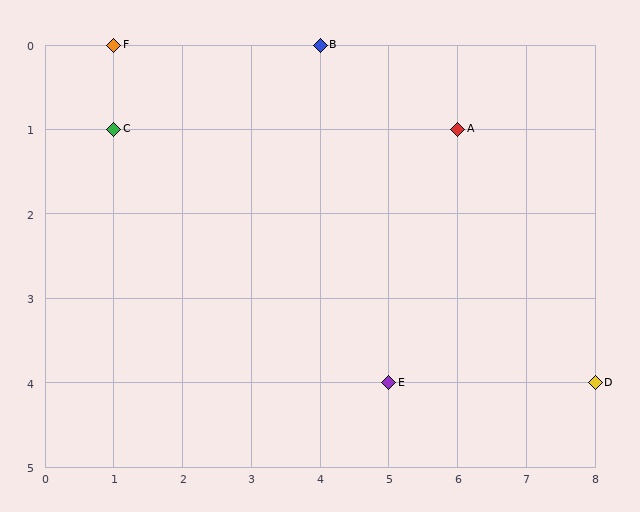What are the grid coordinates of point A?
Point A is at grid coordinates (6, 1).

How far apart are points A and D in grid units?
Points A and D are 2 columns and 3 rows apart (about 3.6 grid units diagonally).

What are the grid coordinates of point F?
Point F is at grid coordinates (1, 0).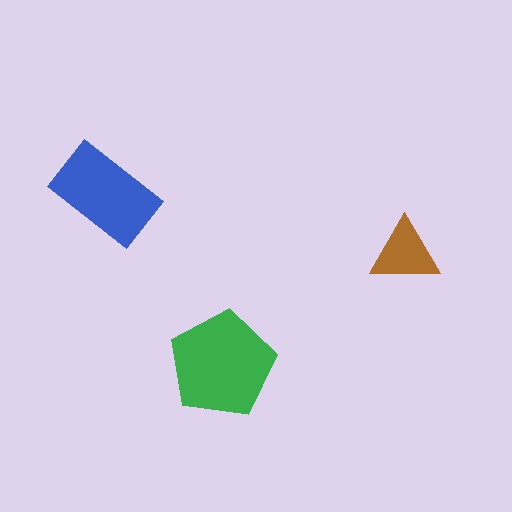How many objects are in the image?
There are 3 objects in the image.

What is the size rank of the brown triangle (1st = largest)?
3rd.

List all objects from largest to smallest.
The green pentagon, the blue rectangle, the brown triangle.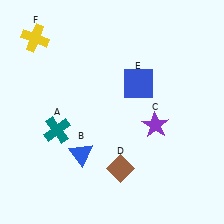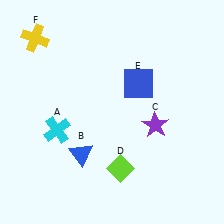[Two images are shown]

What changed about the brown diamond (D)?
In Image 1, D is brown. In Image 2, it changed to lime.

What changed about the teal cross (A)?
In Image 1, A is teal. In Image 2, it changed to cyan.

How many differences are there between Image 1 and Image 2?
There are 2 differences between the two images.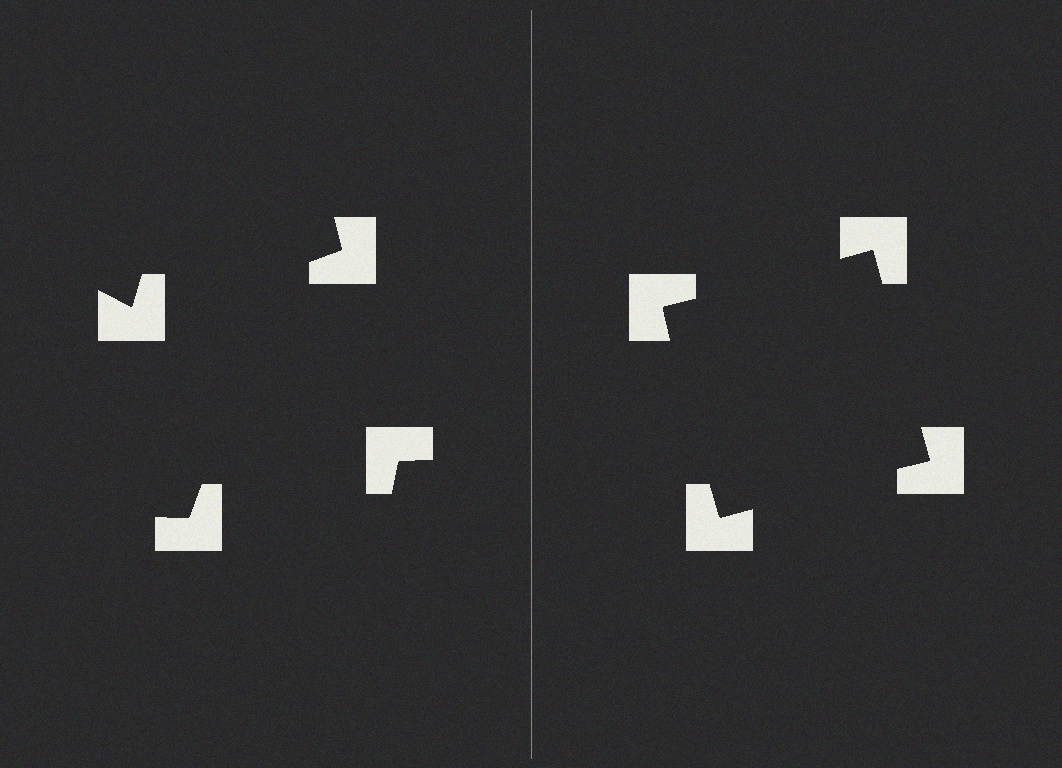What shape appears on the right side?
An illusory square.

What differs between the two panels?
The notched squares are positioned identically on both sides; only the wedge orientations differ. On the right they align to a square; on the left they are misaligned.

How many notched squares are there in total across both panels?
8 — 4 on each side.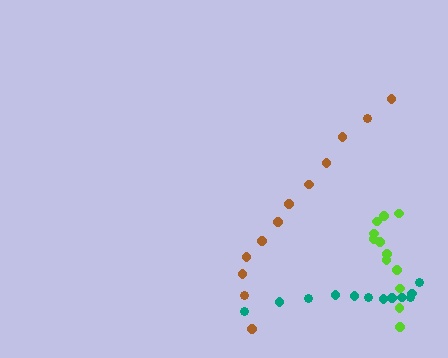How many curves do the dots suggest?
There are 3 distinct paths.